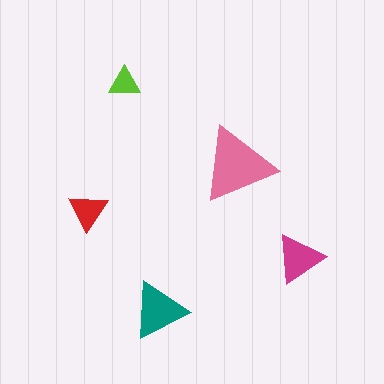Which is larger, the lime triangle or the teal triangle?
The teal one.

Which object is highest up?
The lime triangle is topmost.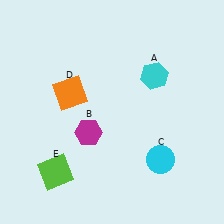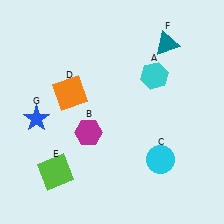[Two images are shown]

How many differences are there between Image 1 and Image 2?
There are 2 differences between the two images.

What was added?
A teal triangle (F), a blue star (G) were added in Image 2.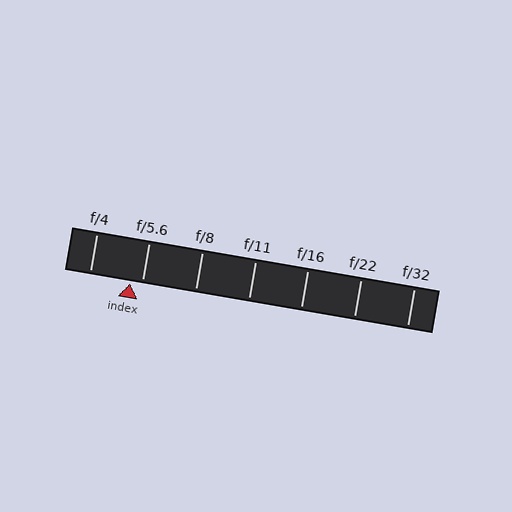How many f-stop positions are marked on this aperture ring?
There are 7 f-stop positions marked.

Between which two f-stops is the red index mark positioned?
The index mark is between f/4 and f/5.6.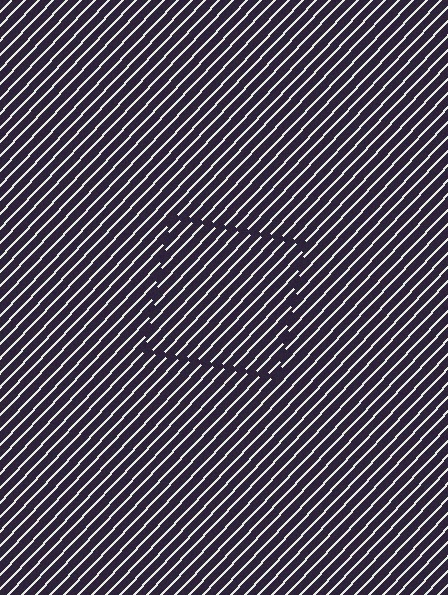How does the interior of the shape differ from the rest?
The interior of the shape contains the same grating, shifted by half a period — the contour is defined by the phase discontinuity where line-ends from the inner and outer gratings abut.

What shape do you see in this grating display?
An illusory square. The interior of the shape contains the same grating, shifted by half a period — the contour is defined by the phase discontinuity where line-ends from the inner and outer gratings abut.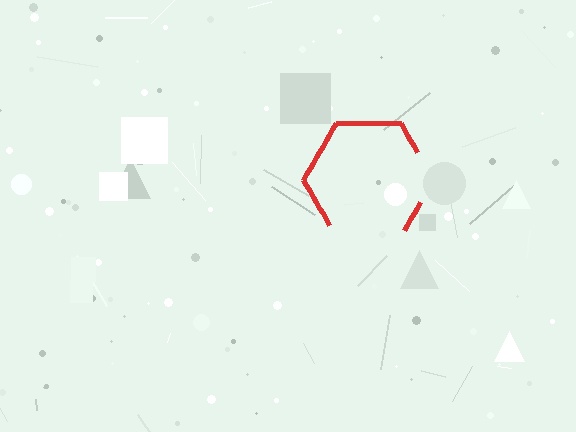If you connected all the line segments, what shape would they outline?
They would outline a hexagon.